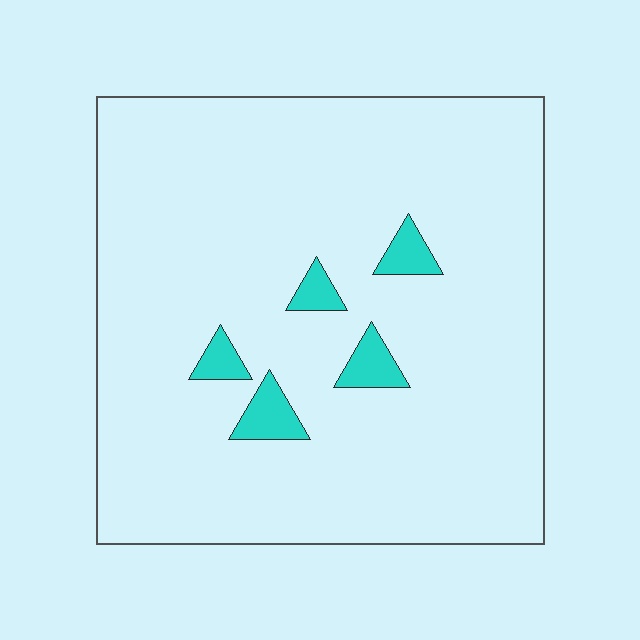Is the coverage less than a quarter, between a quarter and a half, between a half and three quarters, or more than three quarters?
Less than a quarter.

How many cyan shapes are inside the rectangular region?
5.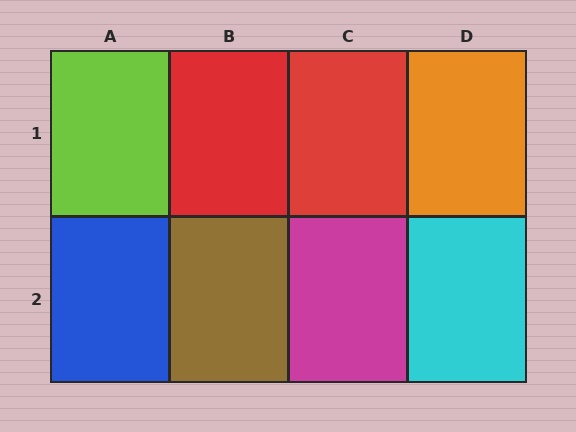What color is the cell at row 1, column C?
Red.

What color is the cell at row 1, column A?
Lime.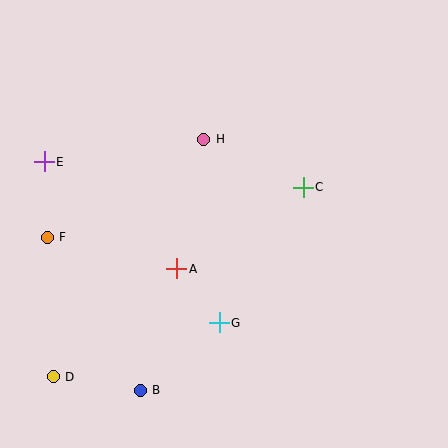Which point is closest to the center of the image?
Point A at (177, 269) is closest to the center.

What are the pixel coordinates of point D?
Point D is at (53, 377).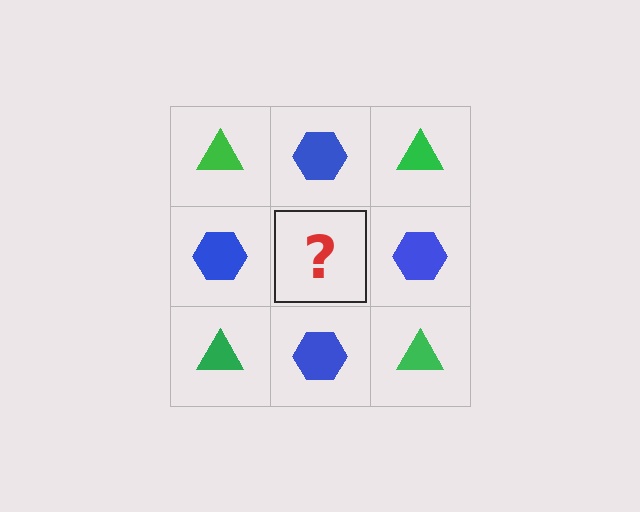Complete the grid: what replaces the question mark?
The question mark should be replaced with a green triangle.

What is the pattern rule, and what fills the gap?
The rule is that it alternates green triangle and blue hexagon in a checkerboard pattern. The gap should be filled with a green triangle.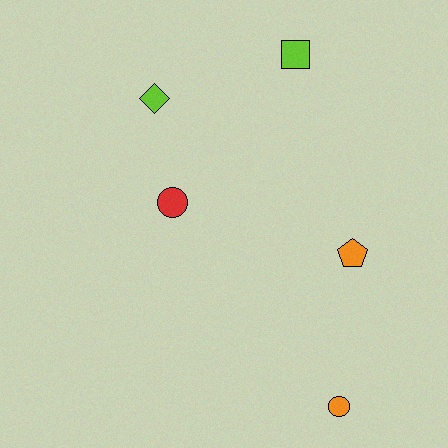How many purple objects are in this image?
There are no purple objects.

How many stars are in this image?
There are no stars.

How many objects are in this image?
There are 5 objects.